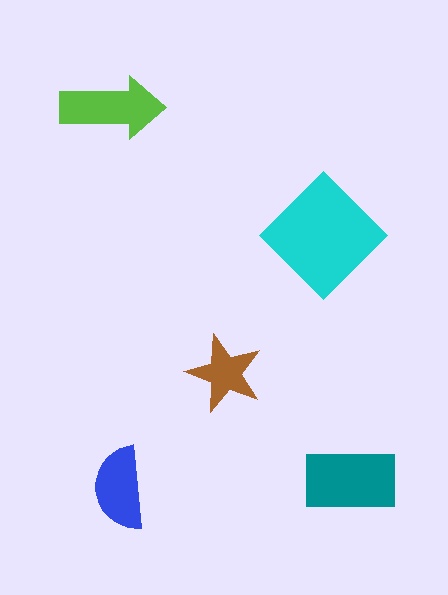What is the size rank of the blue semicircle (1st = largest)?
4th.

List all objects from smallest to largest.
The brown star, the blue semicircle, the lime arrow, the teal rectangle, the cyan diamond.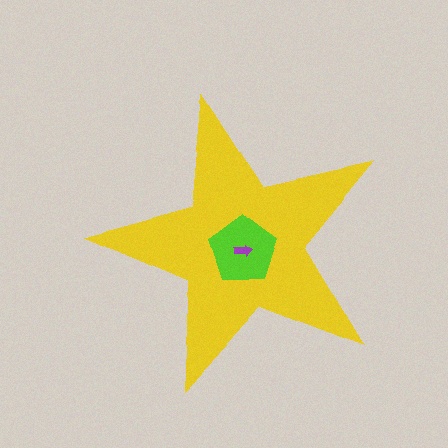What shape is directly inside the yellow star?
The lime pentagon.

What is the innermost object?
The purple arrow.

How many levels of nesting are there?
3.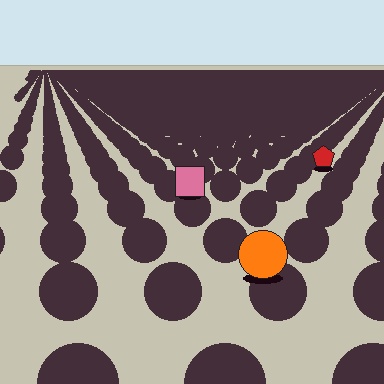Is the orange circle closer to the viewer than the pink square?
Yes. The orange circle is closer — you can tell from the texture gradient: the ground texture is coarser near it.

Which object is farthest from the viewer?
The red pentagon is farthest from the viewer. It appears smaller and the ground texture around it is denser.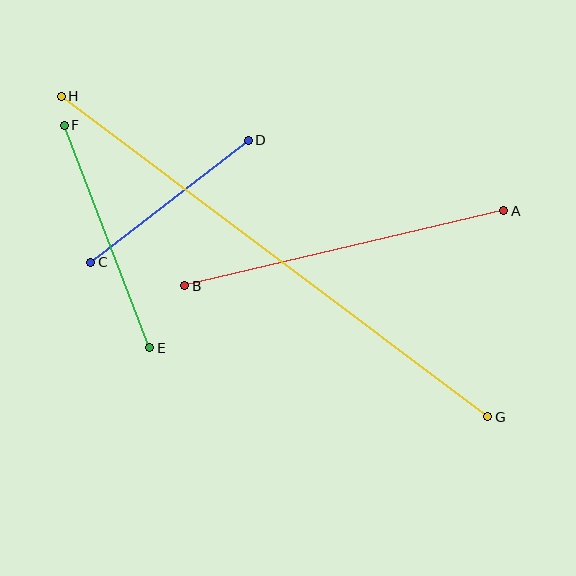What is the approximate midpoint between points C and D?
The midpoint is at approximately (170, 201) pixels.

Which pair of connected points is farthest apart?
Points G and H are farthest apart.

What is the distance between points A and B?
The distance is approximately 327 pixels.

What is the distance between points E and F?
The distance is approximately 238 pixels.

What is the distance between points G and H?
The distance is approximately 534 pixels.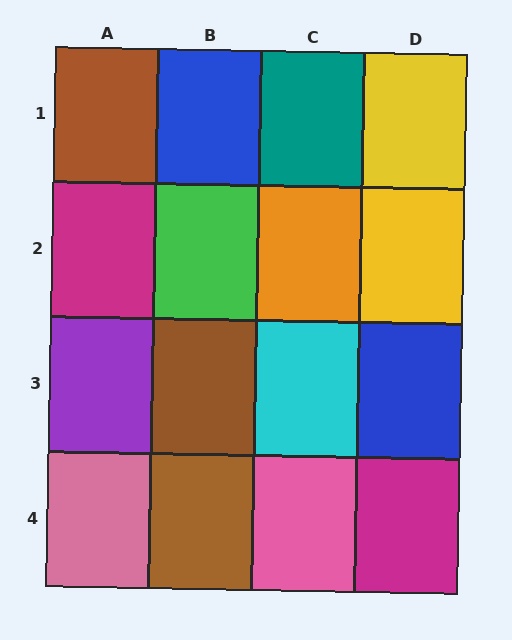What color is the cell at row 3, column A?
Purple.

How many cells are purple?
1 cell is purple.